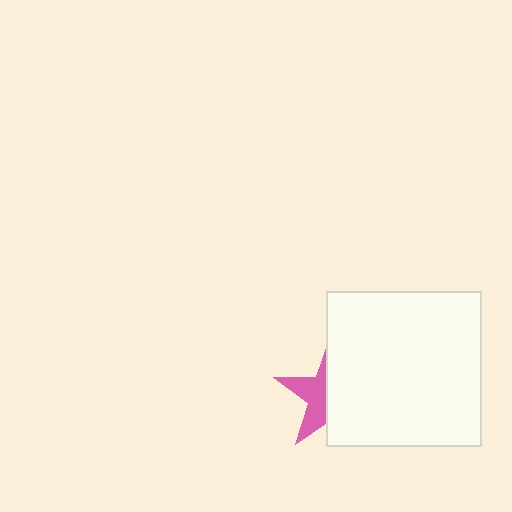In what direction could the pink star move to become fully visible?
The pink star could move left. That would shift it out from behind the white square entirely.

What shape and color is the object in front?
The object in front is a white square.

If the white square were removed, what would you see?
You would see the complete pink star.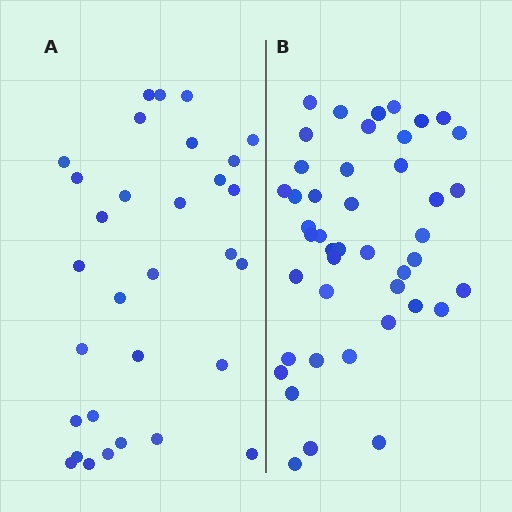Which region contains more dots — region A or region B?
Region B (the right region) has more dots.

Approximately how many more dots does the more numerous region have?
Region B has approximately 15 more dots than region A.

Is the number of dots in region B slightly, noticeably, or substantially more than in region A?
Region B has noticeably more, but not dramatically so. The ratio is roughly 1.4 to 1.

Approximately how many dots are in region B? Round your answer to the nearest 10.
About 40 dots. (The exact count is 44, which rounds to 40.)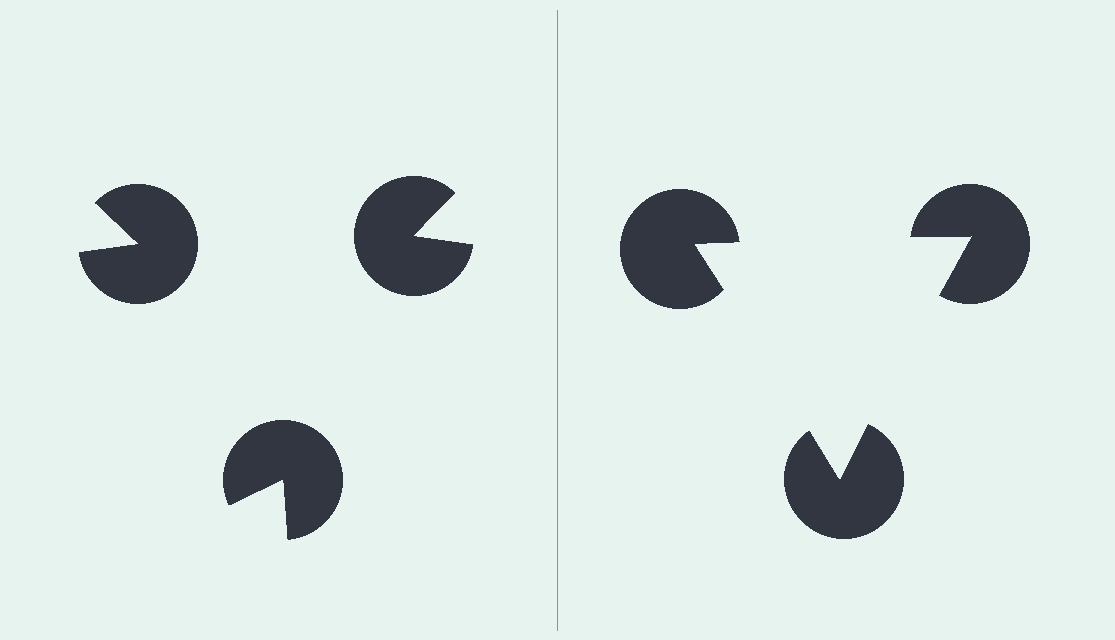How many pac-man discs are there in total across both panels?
6 — 3 on each side.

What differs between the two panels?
The pac-man discs are positioned identically on both sides; only the wedge orientations differ. On the right they align to a triangle; on the left they are misaligned.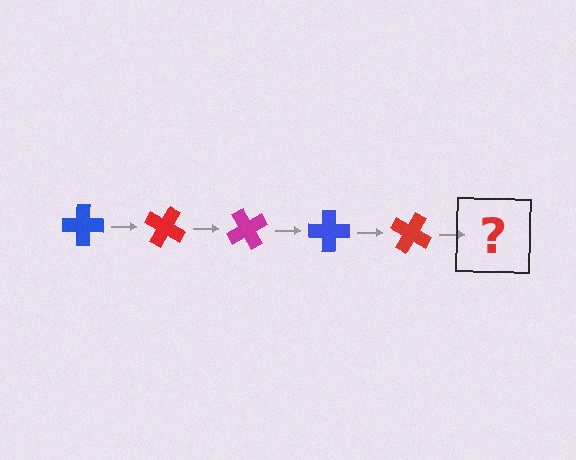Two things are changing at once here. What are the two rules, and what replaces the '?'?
The two rules are that it rotates 30 degrees each step and the color cycles through blue, red, and magenta. The '?' should be a magenta cross, rotated 150 degrees from the start.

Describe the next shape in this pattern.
It should be a magenta cross, rotated 150 degrees from the start.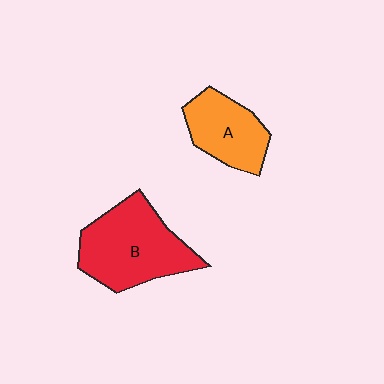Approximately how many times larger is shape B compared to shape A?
Approximately 1.5 times.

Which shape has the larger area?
Shape B (red).